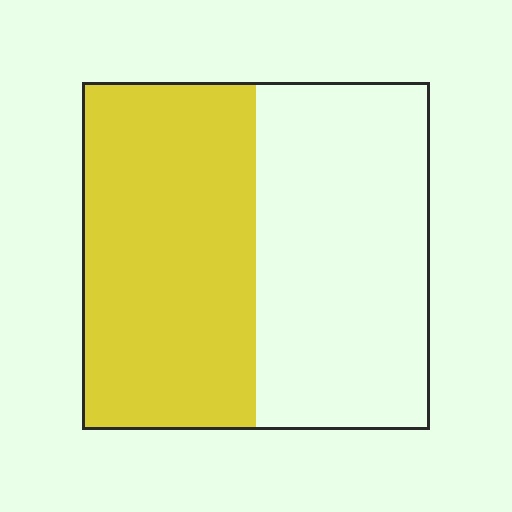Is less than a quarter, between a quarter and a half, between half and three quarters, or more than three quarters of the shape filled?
Between half and three quarters.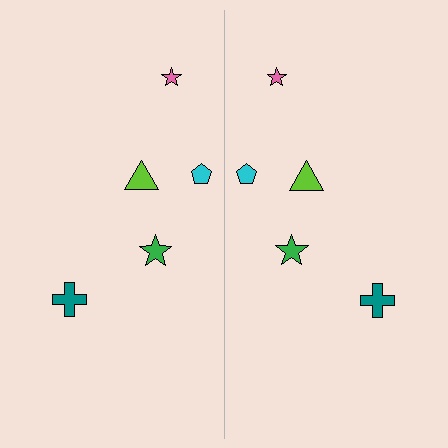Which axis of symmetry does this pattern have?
The pattern has a vertical axis of symmetry running through the center of the image.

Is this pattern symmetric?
Yes, this pattern has bilateral (reflection) symmetry.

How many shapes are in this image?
There are 10 shapes in this image.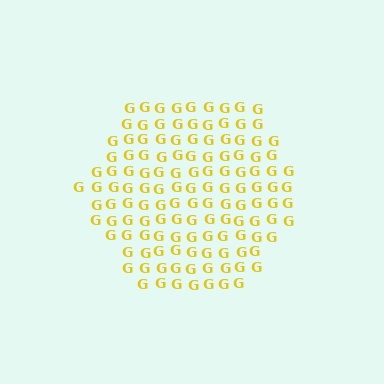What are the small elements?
The small elements are letter G's.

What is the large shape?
The large shape is a hexagon.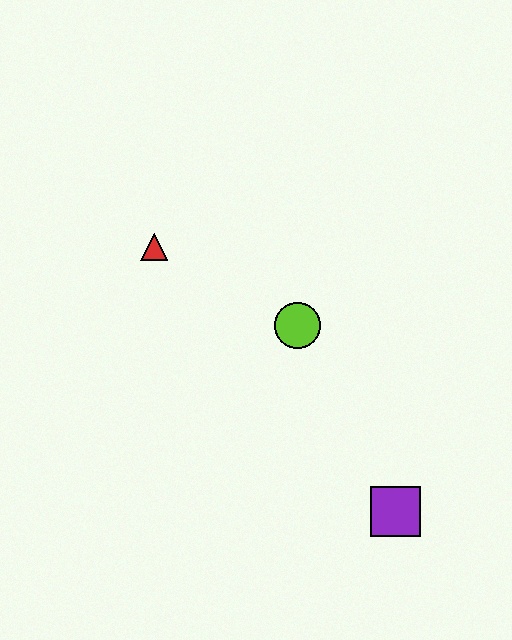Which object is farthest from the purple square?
The red triangle is farthest from the purple square.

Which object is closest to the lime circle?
The red triangle is closest to the lime circle.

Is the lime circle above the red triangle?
No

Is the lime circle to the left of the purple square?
Yes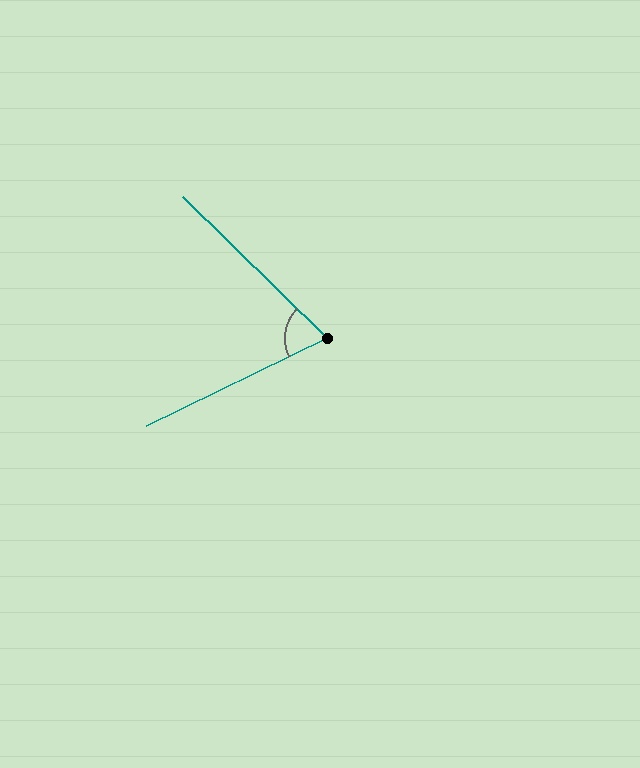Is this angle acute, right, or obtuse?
It is acute.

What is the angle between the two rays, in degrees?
Approximately 71 degrees.